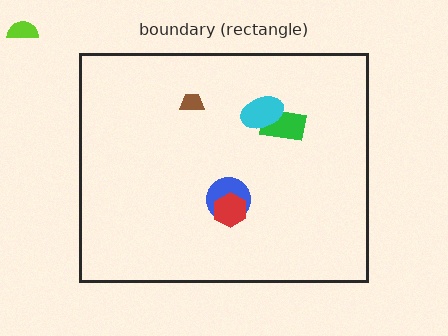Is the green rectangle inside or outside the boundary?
Inside.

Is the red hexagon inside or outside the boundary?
Inside.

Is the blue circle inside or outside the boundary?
Inside.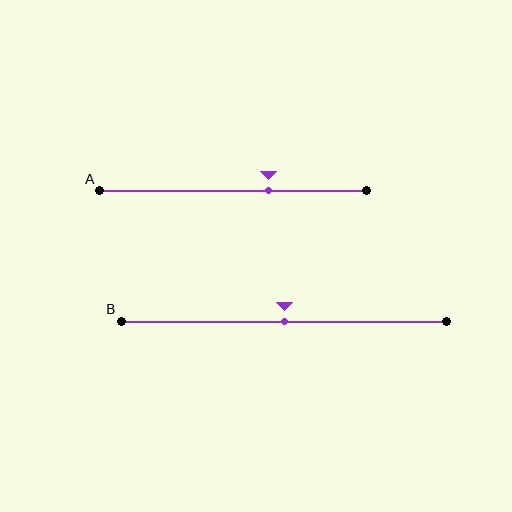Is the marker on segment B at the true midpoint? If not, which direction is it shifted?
Yes, the marker on segment B is at the true midpoint.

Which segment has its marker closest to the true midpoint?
Segment B has its marker closest to the true midpoint.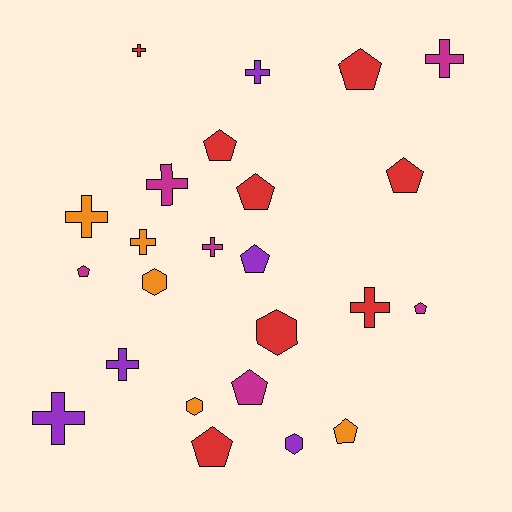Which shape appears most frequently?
Cross, with 10 objects.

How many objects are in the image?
There are 24 objects.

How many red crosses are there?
There are 2 red crosses.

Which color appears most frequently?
Red, with 8 objects.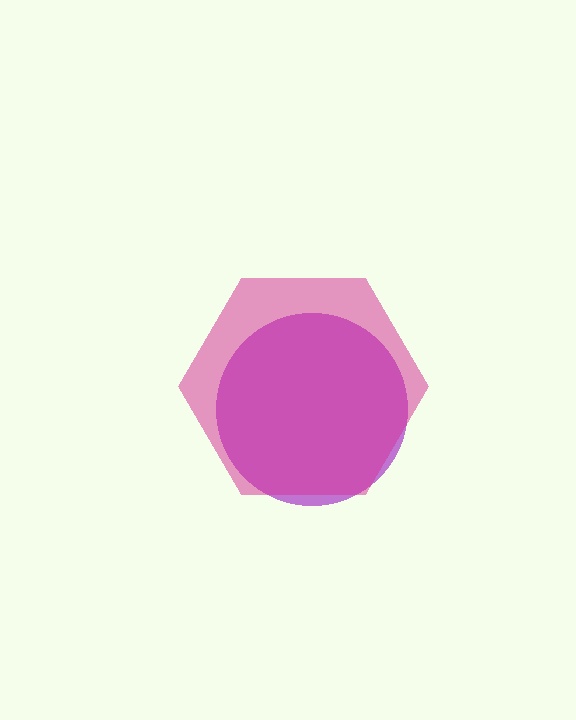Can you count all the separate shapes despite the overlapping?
Yes, there are 2 separate shapes.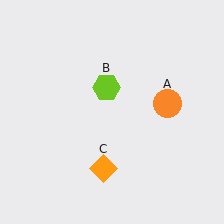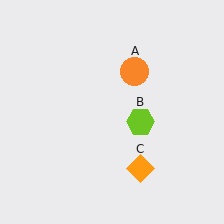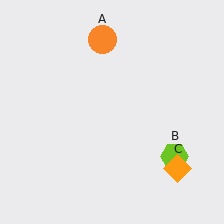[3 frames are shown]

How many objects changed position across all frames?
3 objects changed position: orange circle (object A), lime hexagon (object B), orange diamond (object C).